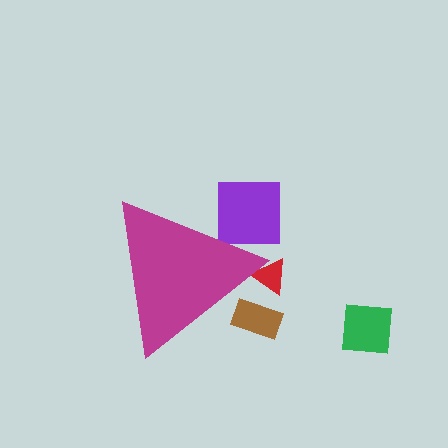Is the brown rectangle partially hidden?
Yes, the brown rectangle is partially hidden behind the magenta triangle.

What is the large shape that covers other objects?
A magenta triangle.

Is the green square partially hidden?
No, the green square is fully visible.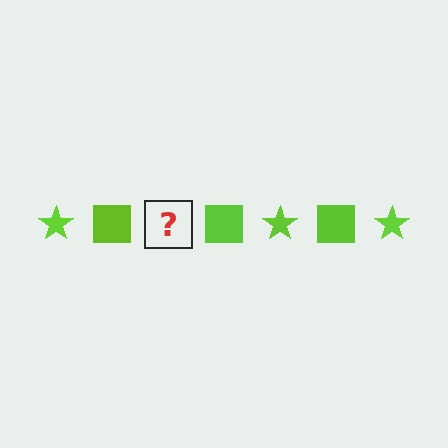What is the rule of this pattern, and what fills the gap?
The rule is that the pattern cycles through star, square shapes in lime. The gap should be filled with a lime star.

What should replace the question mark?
The question mark should be replaced with a lime star.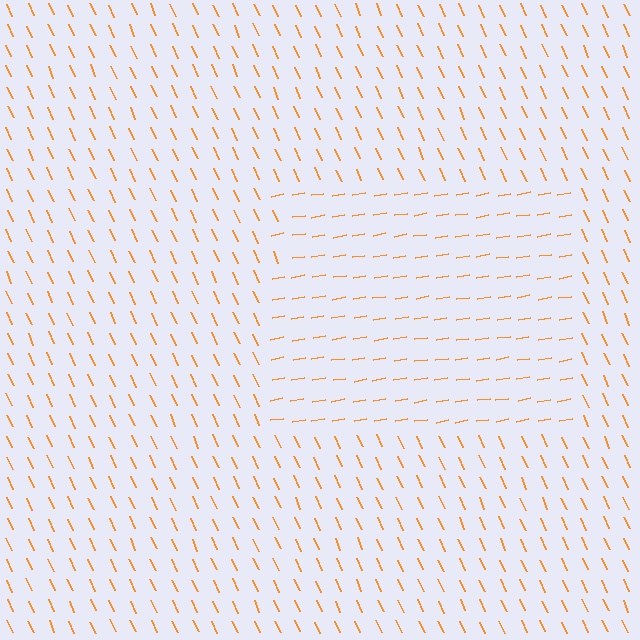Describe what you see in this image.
The image is filled with small orange line segments. A rectangle region in the image has lines oriented differently from the surrounding lines, creating a visible texture boundary.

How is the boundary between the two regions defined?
The boundary is defined purely by a change in line orientation (approximately 75 degrees difference). All lines are the same color and thickness.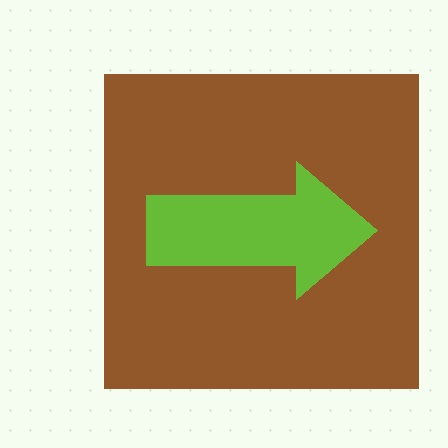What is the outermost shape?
The brown square.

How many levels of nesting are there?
2.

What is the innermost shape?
The lime arrow.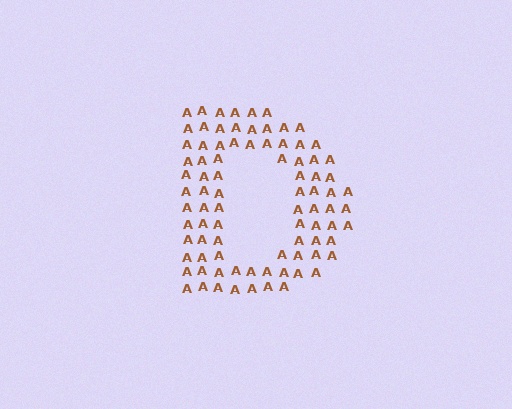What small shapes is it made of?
It is made of small letter A's.